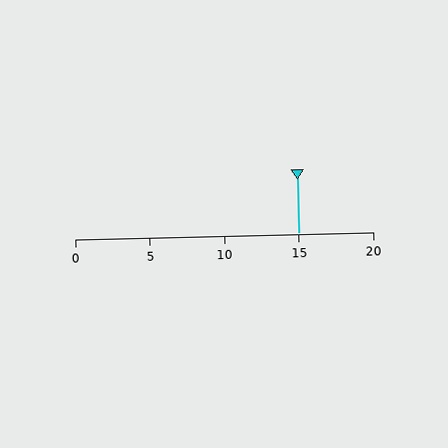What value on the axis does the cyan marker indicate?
The marker indicates approximately 15.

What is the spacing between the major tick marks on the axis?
The major ticks are spaced 5 apart.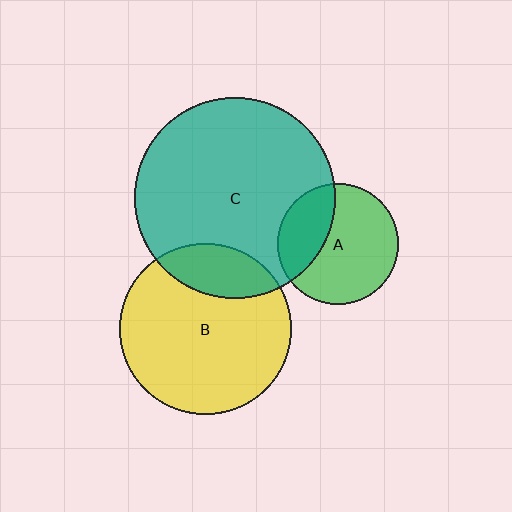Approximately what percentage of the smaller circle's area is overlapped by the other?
Approximately 30%.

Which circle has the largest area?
Circle C (teal).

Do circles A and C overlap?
Yes.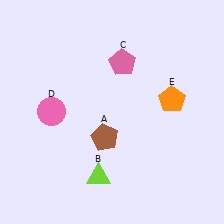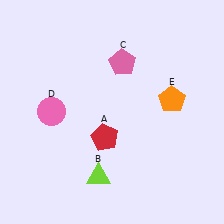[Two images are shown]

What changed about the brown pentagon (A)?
In Image 1, A is brown. In Image 2, it changed to red.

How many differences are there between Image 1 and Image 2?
There is 1 difference between the two images.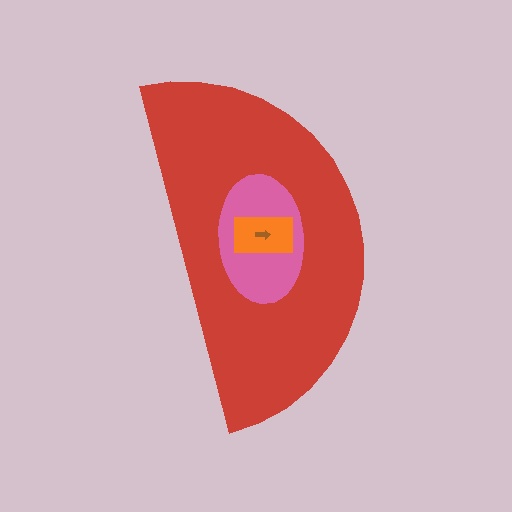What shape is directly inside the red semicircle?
The pink ellipse.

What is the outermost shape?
The red semicircle.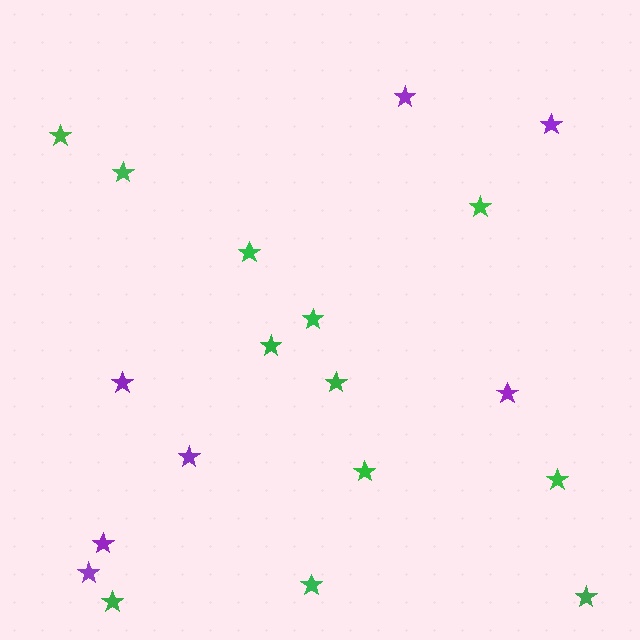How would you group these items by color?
There are 2 groups: one group of purple stars (7) and one group of green stars (12).